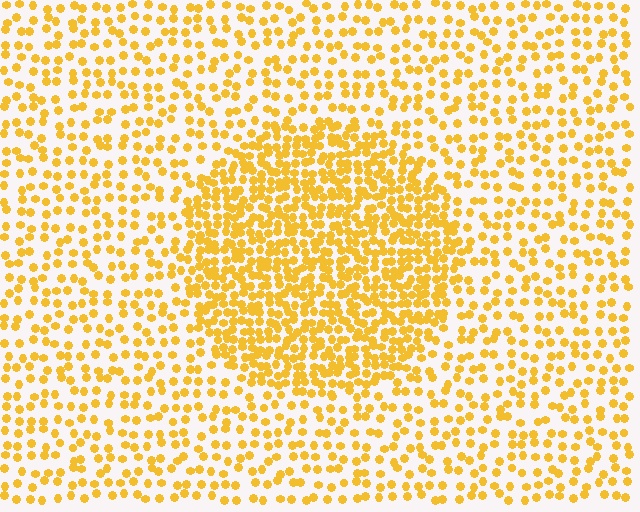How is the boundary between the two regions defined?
The boundary is defined by a change in element density (approximately 2.1x ratio). All elements are the same color, size, and shape.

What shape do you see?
I see a circle.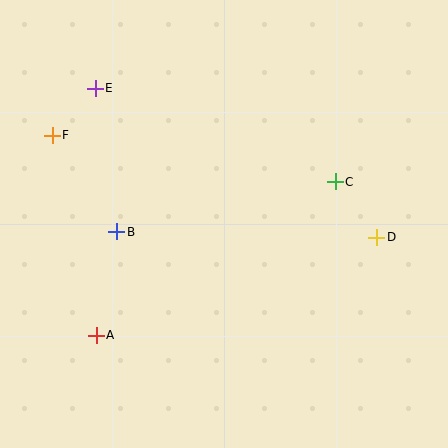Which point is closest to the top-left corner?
Point E is closest to the top-left corner.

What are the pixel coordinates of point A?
Point A is at (96, 335).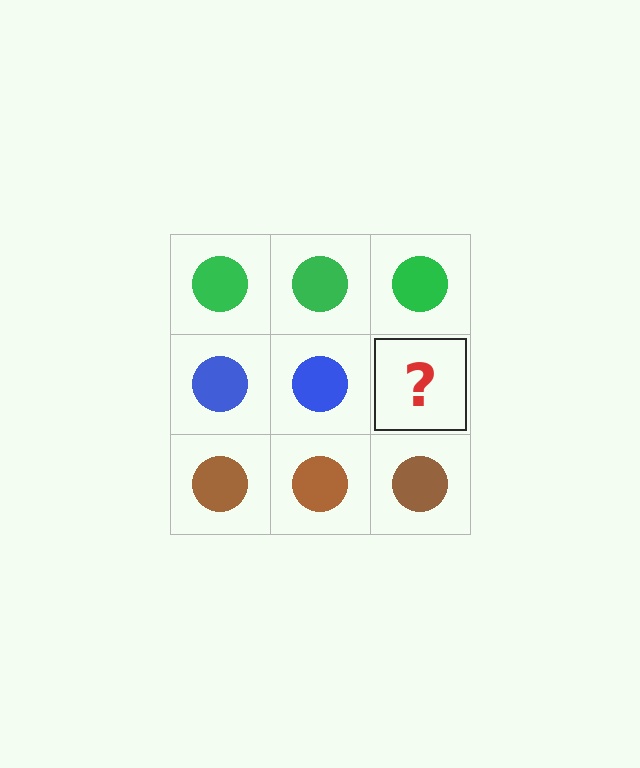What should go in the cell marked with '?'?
The missing cell should contain a blue circle.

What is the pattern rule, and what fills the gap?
The rule is that each row has a consistent color. The gap should be filled with a blue circle.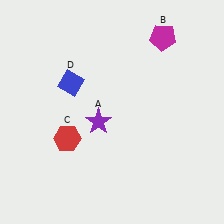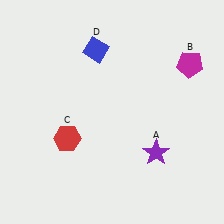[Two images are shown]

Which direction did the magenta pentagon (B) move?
The magenta pentagon (B) moved right.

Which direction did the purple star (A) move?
The purple star (A) moved right.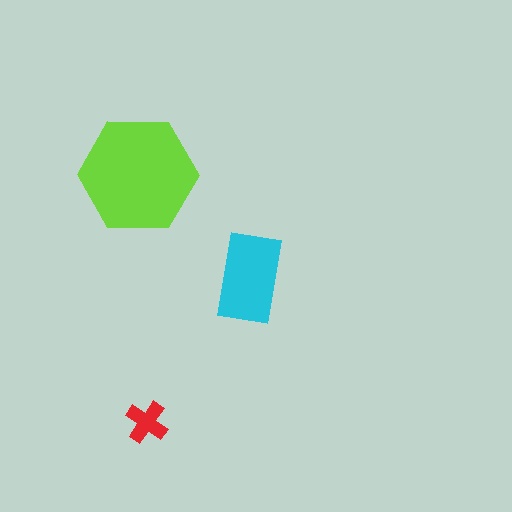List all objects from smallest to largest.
The red cross, the cyan rectangle, the lime hexagon.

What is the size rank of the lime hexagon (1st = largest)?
1st.